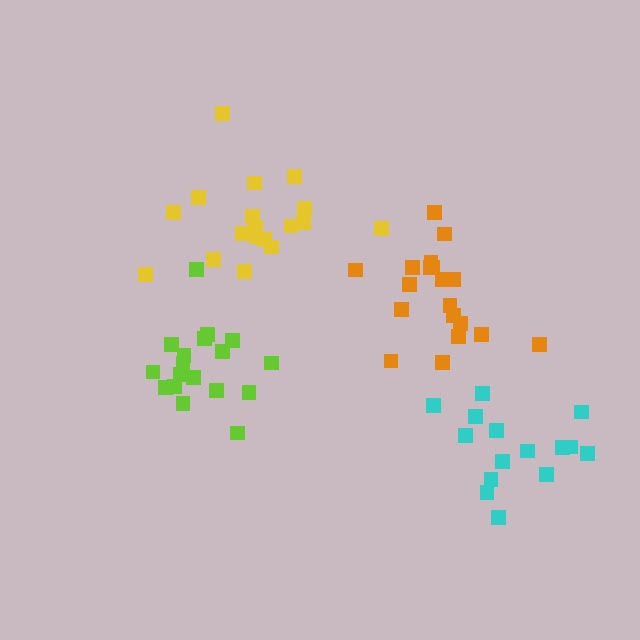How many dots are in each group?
Group 1: 15 dots, Group 2: 18 dots, Group 3: 18 dots, Group 4: 19 dots (70 total).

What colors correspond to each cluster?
The clusters are colored: cyan, yellow, lime, orange.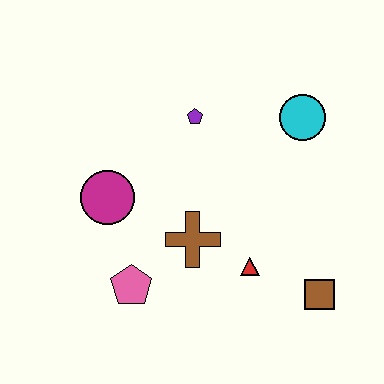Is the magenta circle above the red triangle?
Yes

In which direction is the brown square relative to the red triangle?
The brown square is to the right of the red triangle.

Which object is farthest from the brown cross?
The cyan circle is farthest from the brown cross.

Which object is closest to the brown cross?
The red triangle is closest to the brown cross.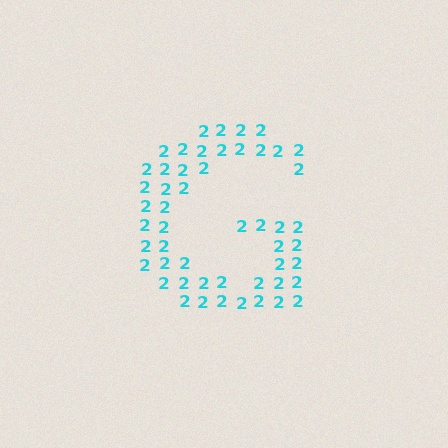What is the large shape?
The large shape is the letter G.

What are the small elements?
The small elements are digit 2's.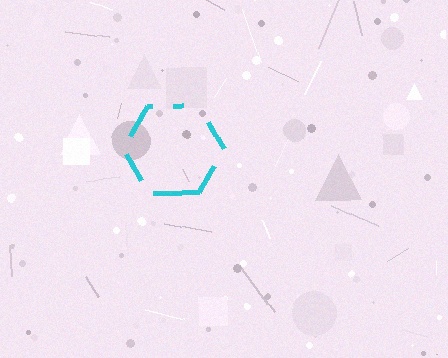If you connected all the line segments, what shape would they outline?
They would outline a hexagon.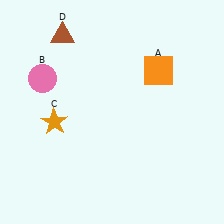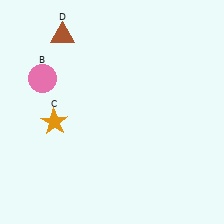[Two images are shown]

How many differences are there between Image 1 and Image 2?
There is 1 difference between the two images.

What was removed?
The orange square (A) was removed in Image 2.